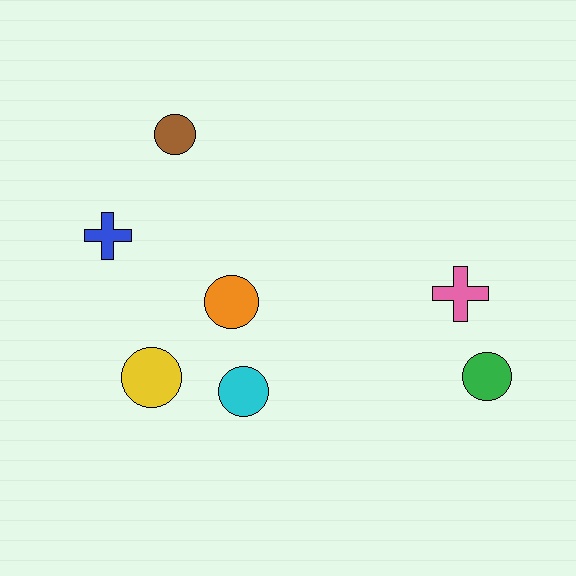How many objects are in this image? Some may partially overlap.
There are 7 objects.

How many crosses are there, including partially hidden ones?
There are 2 crosses.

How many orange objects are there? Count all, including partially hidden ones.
There is 1 orange object.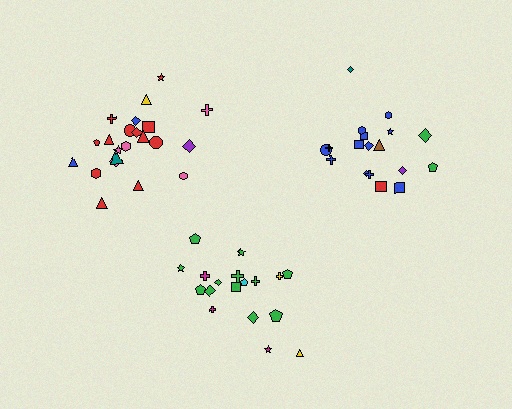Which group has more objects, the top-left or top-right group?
The top-left group.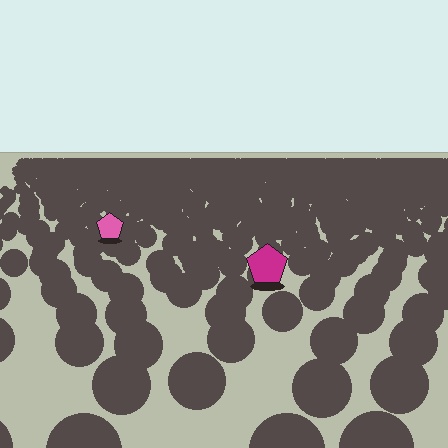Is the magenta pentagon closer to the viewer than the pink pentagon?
Yes. The magenta pentagon is closer — you can tell from the texture gradient: the ground texture is coarser near it.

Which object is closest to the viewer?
The magenta pentagon is closest. The texture marks near it are larger and more spread out.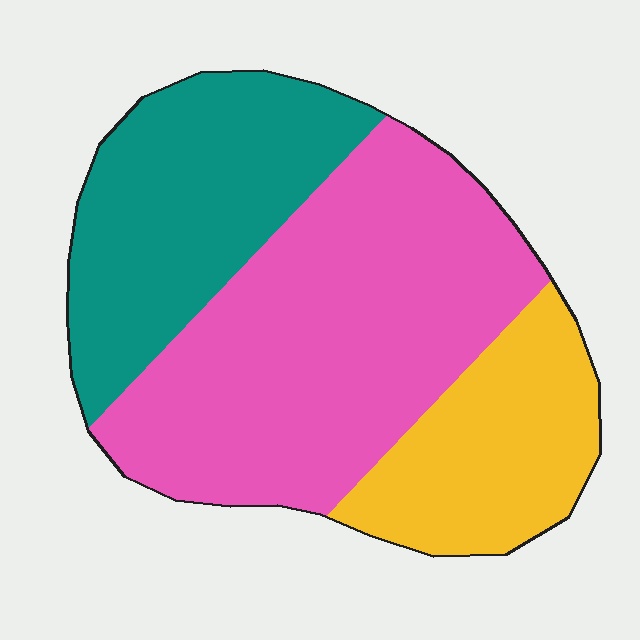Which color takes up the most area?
Pink, at roughly 50%.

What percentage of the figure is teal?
Teal takes up between a sixth and a third of the figure.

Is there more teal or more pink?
Pink.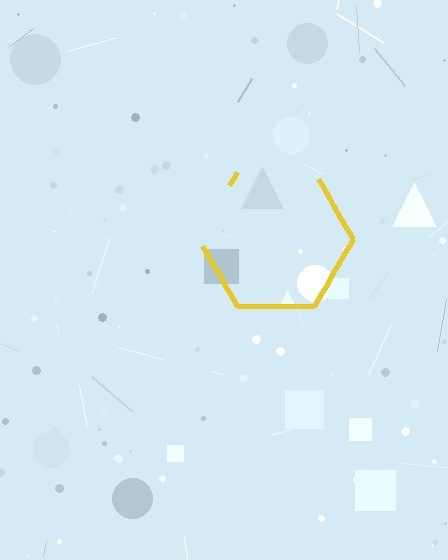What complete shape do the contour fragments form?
The contour fragments form a hexagon.